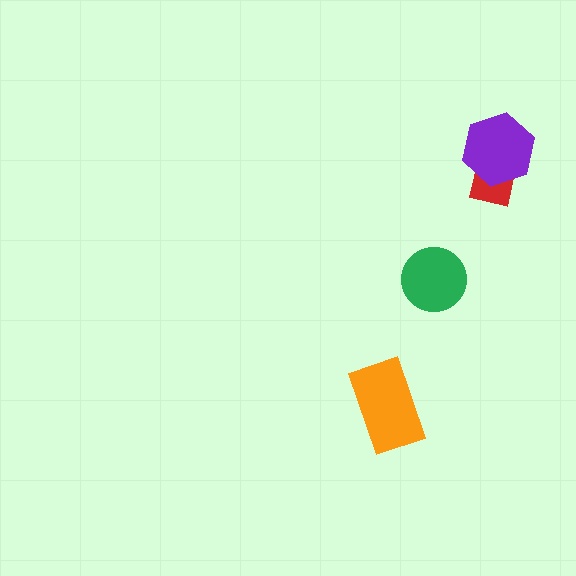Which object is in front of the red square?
The purple hexagon is in front of the red square.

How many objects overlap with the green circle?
0 objects overlap with the green circle.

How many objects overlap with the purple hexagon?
1 object overlaps with the purple hexagon.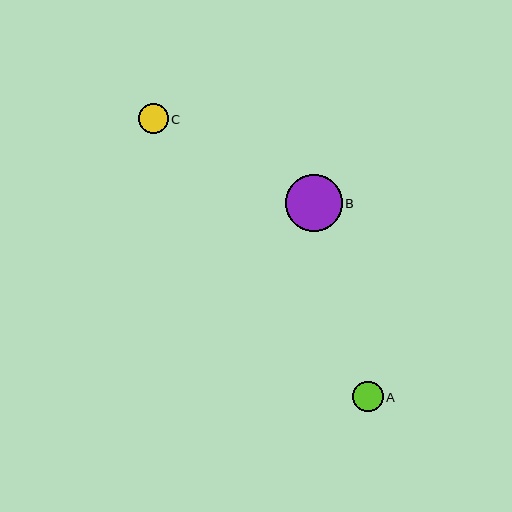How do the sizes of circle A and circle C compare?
Circle A and circle C are approximately the same size.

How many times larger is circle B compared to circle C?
Circle B is approximately 1.9 times the size of circle C.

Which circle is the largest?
Circle B is the largest with a size of approximately 57 pixels.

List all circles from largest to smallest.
From largest to smallest: B, A, C.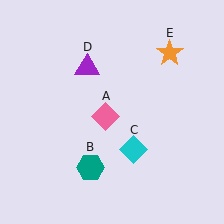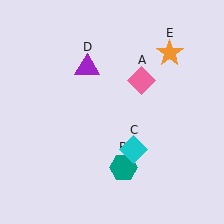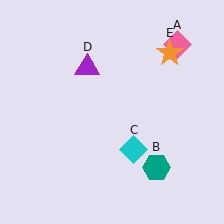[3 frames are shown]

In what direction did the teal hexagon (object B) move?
The teal hexagon (object B) moved right.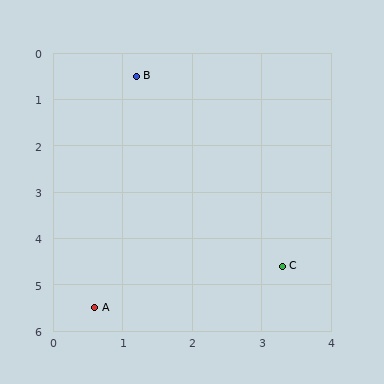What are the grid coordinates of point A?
Point A is at approximately (0.6, 5.5).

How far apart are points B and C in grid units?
Points B and C are about 4.6 grid units apart.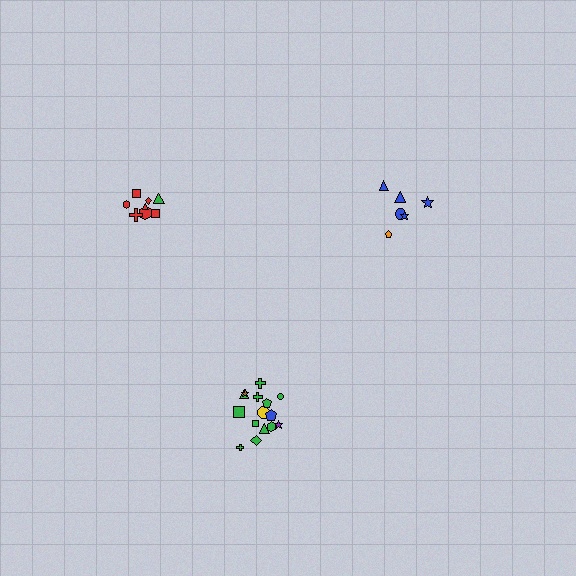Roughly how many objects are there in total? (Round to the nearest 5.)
Roughly 30 objects in total.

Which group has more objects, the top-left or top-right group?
The top-left group.